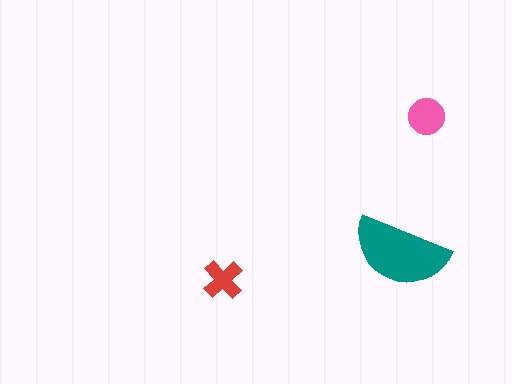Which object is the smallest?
The red cross.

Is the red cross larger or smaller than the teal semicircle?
Smaller.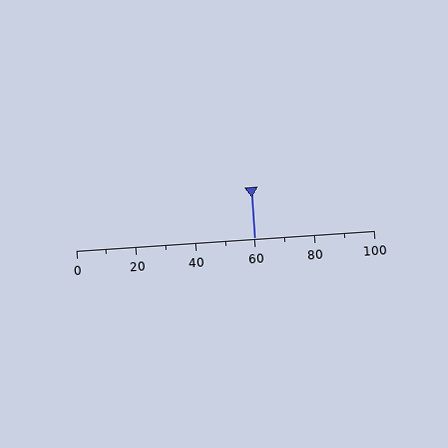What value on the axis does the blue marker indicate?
The marker indicates approximately 60.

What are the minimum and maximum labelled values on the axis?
The axis runs from 0 to 100.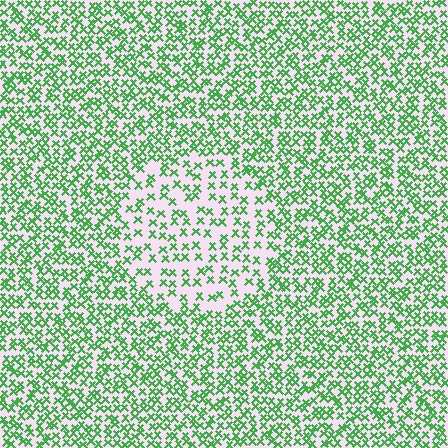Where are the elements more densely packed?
The elements are more densely packed outside the circle boundary.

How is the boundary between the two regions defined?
The boundary is defined by a change in element density (approximately 2.0x ratio). All elements are the same color, size, and shape.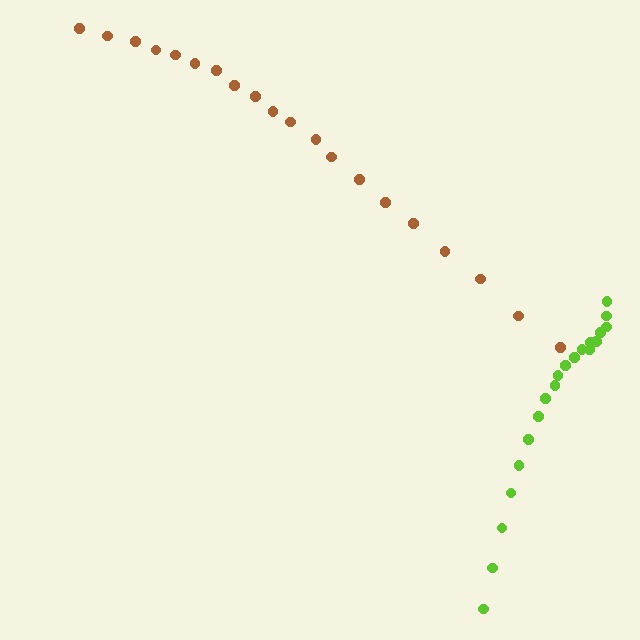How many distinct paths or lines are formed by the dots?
There are 2 distinct paths.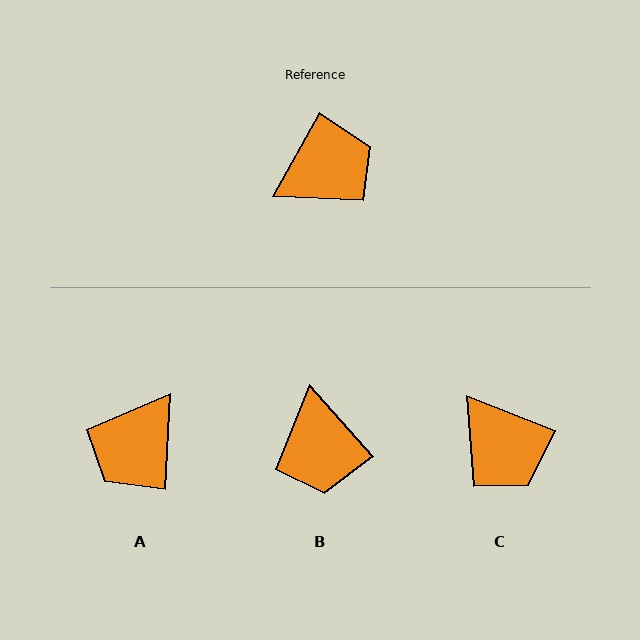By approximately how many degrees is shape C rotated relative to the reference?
Approximately 83 degrees clockwise.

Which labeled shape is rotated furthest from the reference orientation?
A, about 154 degrees away.